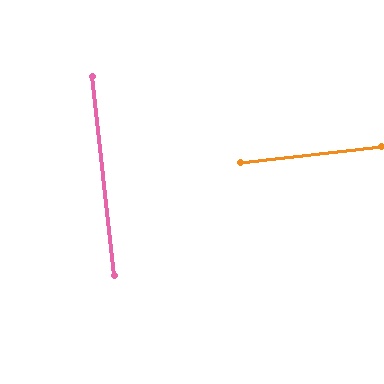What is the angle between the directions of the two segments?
Approximately 90 degrees.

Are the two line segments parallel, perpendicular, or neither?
Perpendicular — they meet at approximately 90°.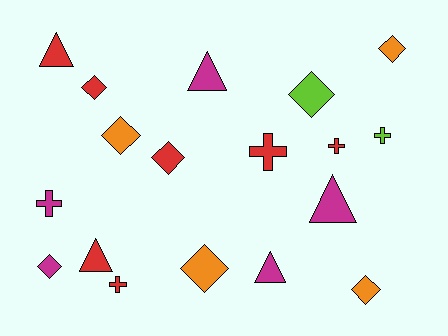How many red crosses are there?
There are 3 red crosses.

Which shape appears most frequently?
Diamond, with 8 objects.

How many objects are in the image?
There are 18 objects.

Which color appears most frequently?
Red, with 7 objects.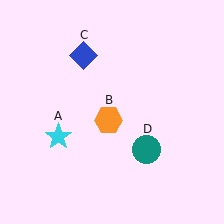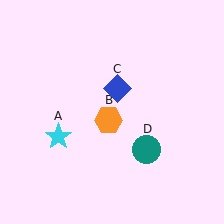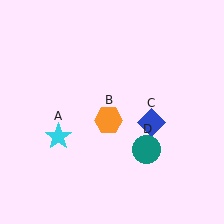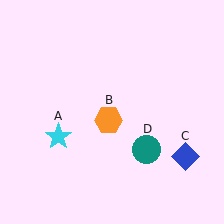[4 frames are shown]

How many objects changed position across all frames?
1 object changed position: blue diamond (object C).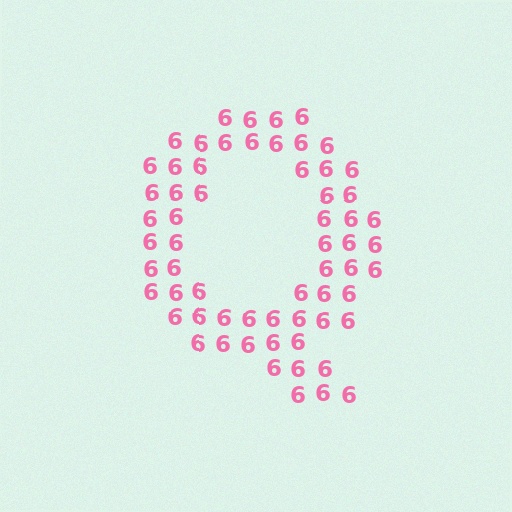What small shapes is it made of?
It is made of small digit 6's.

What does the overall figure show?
The overall figure shows the letter Q.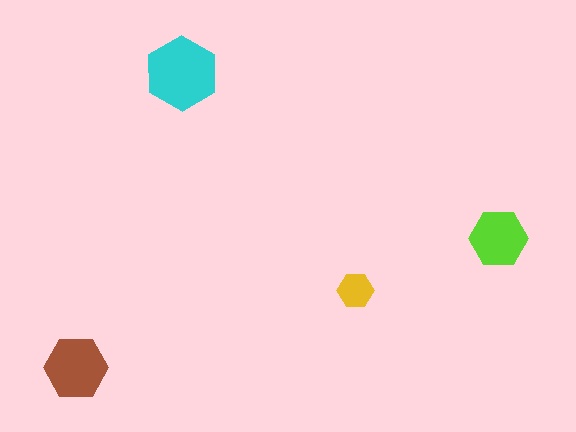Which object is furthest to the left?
The brown hexagon is leftmost.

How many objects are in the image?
There are 4 objects in the image.